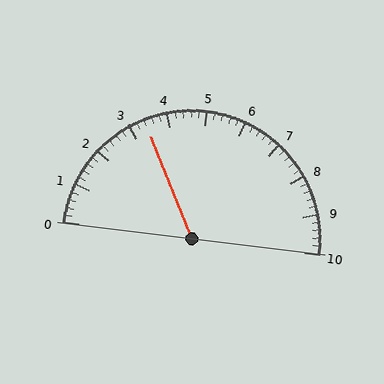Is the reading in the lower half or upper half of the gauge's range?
The reading is in the lower half of the range (0 to 10).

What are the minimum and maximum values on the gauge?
The gauge ranges from 0 to 10.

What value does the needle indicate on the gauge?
The needle indicates approximately 3.4.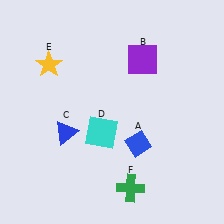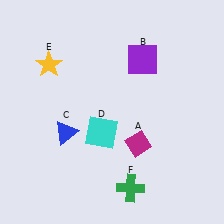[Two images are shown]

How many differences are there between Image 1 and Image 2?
There is 1 difference between the two images.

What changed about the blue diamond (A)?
In Image 1, A is blue. In Image 2, it changed to magenta.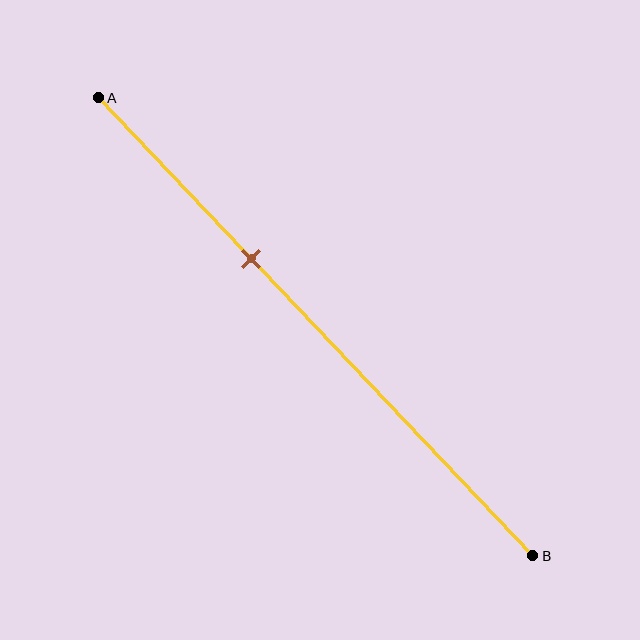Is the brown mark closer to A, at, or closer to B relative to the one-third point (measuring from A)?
The brown mark is approximately at the one-third point of segment AB.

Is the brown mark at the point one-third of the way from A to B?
Yes, the mark is approximately at the one-third point.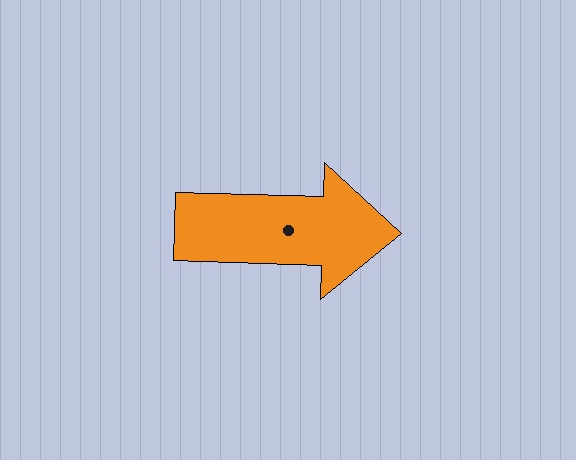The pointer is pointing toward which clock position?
Roughly 3 o'clock.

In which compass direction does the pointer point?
East.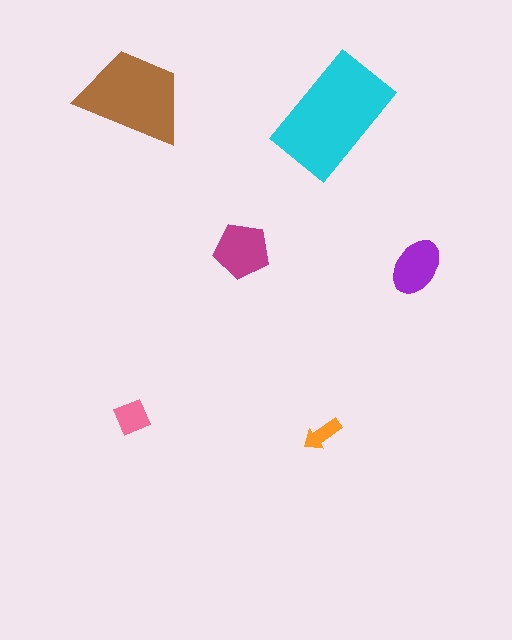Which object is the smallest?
The orange arrow.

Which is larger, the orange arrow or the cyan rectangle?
The cyan rectangle.